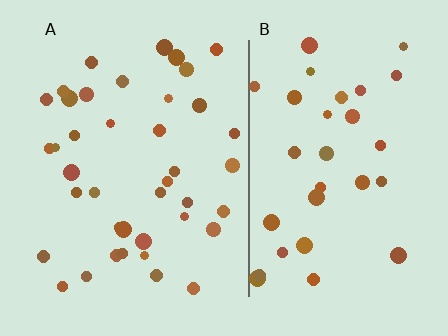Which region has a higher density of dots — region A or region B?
A (the left).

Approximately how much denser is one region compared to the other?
Approximately 1.3× — region A over region B.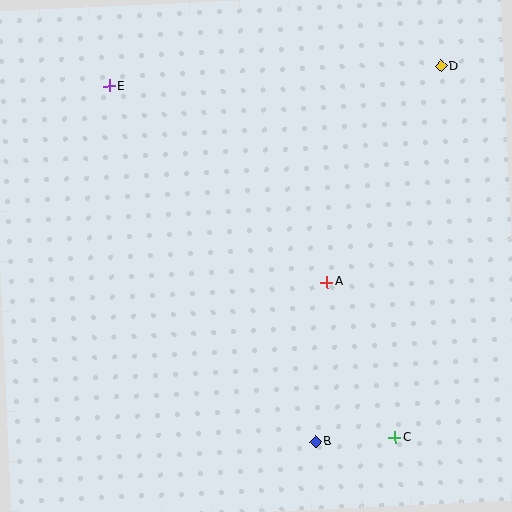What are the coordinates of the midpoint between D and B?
The midpoint between D and B is at (378, 254).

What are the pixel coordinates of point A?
Point A is at (327, 282).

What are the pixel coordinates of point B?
Point B is at (316, 442).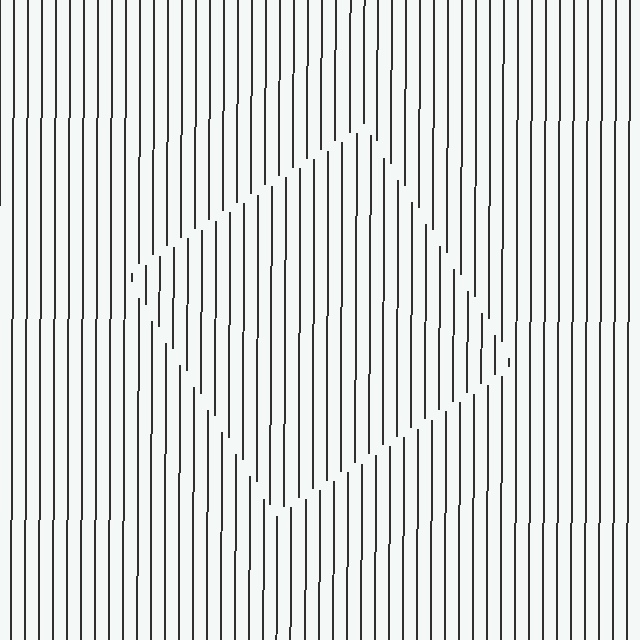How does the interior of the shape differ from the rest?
The interior of the shape contains the same grating, shifted by half a period — the contour is defined by the phase discontinuity where line-ends from the inner and outer gratings abut.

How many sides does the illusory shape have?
4 sides — the line-ends trace a square.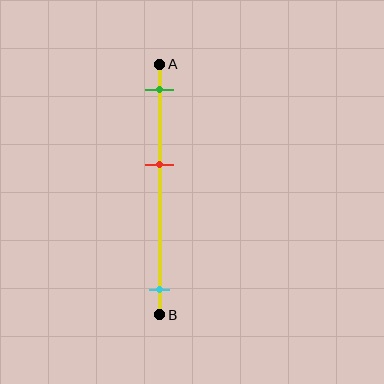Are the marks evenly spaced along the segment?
No, the marks are not evenly spaced.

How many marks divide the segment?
There are 3 marks dividing the segment.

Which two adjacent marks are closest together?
The green and red marks are the closest adjacent pair.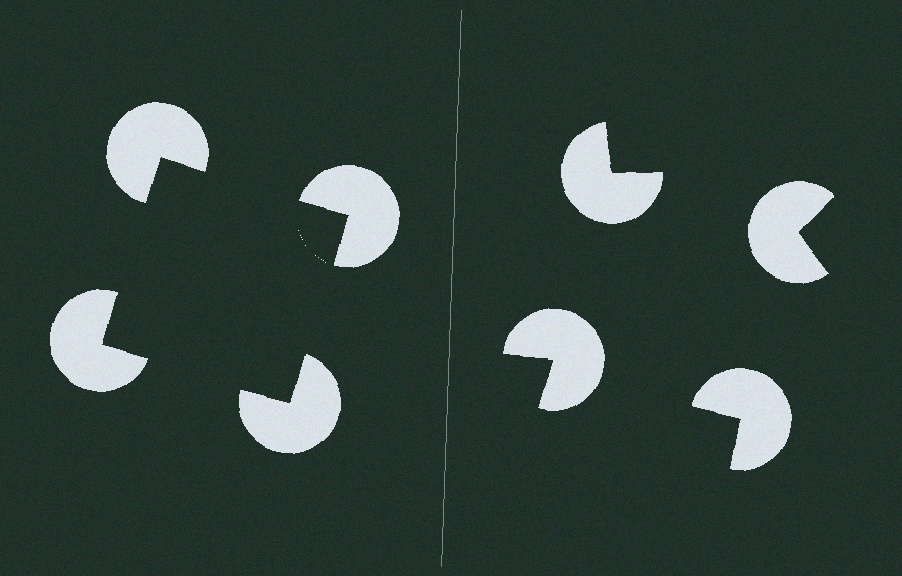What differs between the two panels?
The pac-man discs are positioned identically on both sides; only the wedge orientations differ. On the left they align to a square; on the right they are misaligned.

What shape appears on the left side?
An illusory square.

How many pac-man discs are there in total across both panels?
8 — 4 on each side.